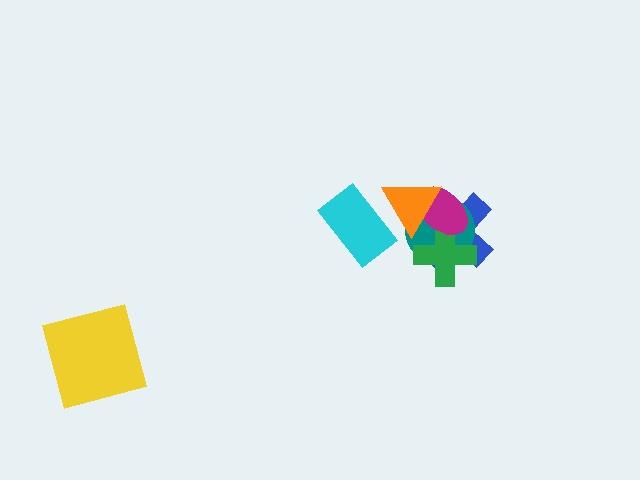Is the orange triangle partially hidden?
Yes, it is partially covered by another shape.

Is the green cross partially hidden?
Yes, it is partially covered by another shape.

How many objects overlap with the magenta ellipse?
4 objects overlap with the magenta ellipse.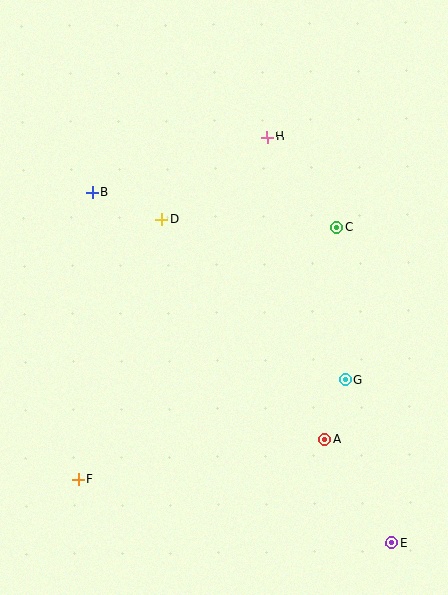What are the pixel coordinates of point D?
Point D is at (162, 220).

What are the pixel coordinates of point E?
Point E is at (392, 543).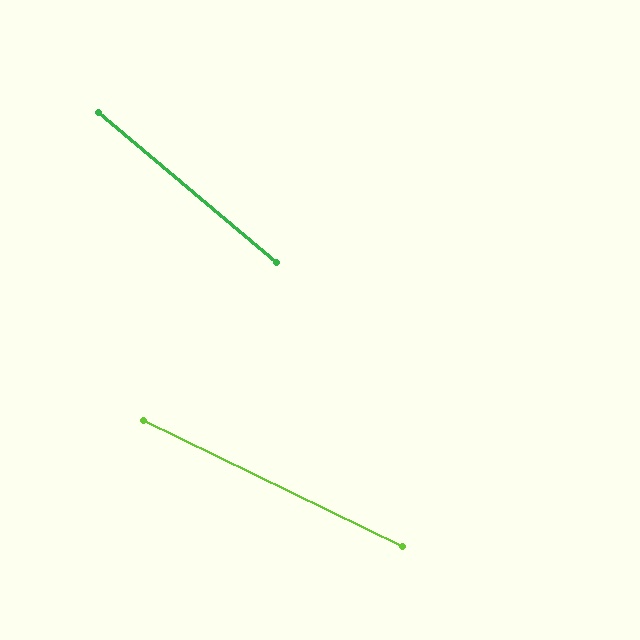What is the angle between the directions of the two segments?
Approximately 14 degrees.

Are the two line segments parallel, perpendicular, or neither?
Neither parallel nor perpendicular — they differ by about 14°.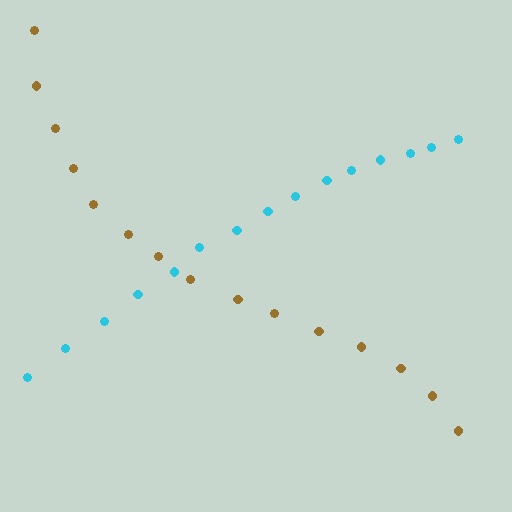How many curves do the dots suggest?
There are 2 distinct paths.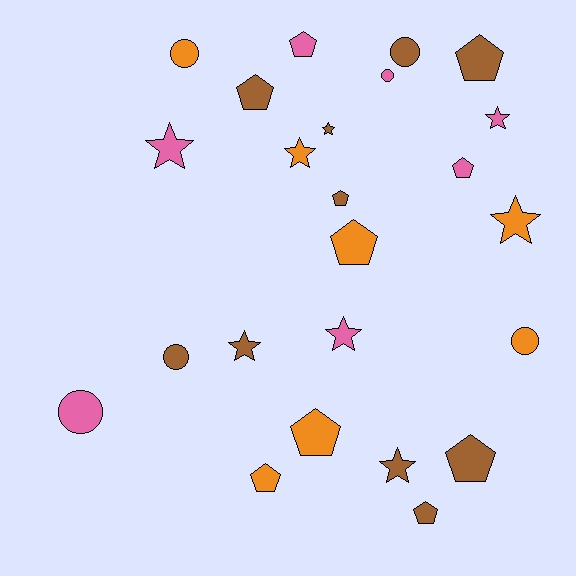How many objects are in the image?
There are 24 objects.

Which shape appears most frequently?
Pentagon, with 10 objects.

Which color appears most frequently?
Brown, with 10 objects.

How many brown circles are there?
There are 2 brown circles.